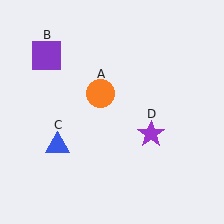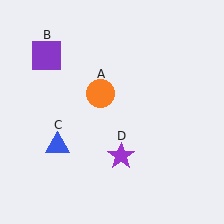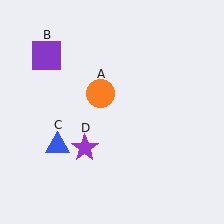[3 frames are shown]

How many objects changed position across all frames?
1 object changed position: purple star (object D).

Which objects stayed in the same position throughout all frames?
Orange circle (object A) and purple square (object B) and blue triangle (object C) remained stationary.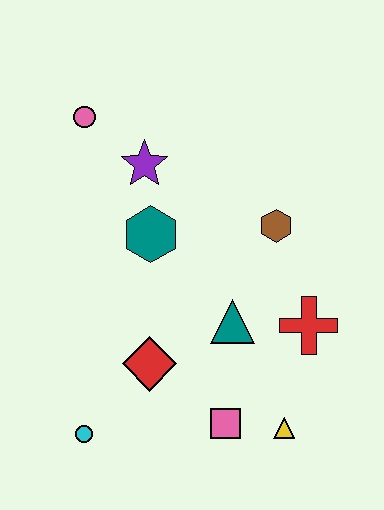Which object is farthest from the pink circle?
The yellow triangle is farthest from the pink circle.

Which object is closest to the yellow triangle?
The pink square is closest to the yellow triangle.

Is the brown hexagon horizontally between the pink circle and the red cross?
Yes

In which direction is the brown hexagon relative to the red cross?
The brown hexagon is above the red cross.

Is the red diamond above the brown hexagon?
No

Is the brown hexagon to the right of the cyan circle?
Yes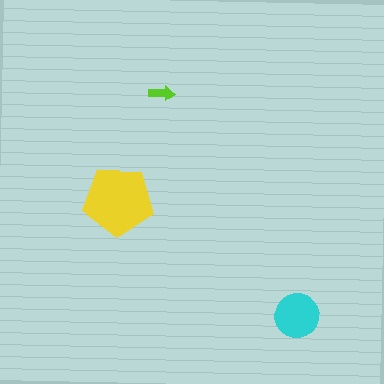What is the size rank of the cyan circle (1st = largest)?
2nd.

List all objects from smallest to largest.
The lime arrow, the cyan circle, the yellow pentagon.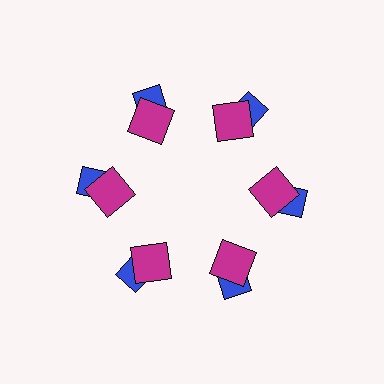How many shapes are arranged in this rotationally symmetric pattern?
There are 12 shapes, arranged in 6 groups of 2.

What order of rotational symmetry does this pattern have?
This pattern has 6-fold rotational symmetry.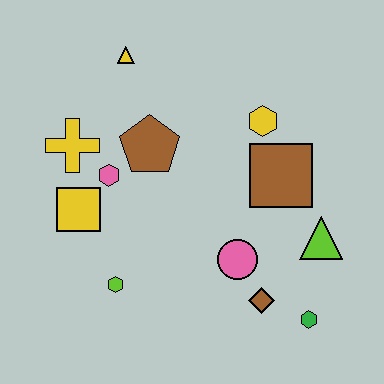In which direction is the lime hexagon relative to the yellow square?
The lime hexagon is below the yellow square.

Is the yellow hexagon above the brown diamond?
Yes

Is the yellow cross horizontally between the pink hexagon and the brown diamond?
No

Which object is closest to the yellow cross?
The pink hexagon is closest to the yellow cross.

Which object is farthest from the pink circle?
The yellow triangle is farthest from the pink circle.